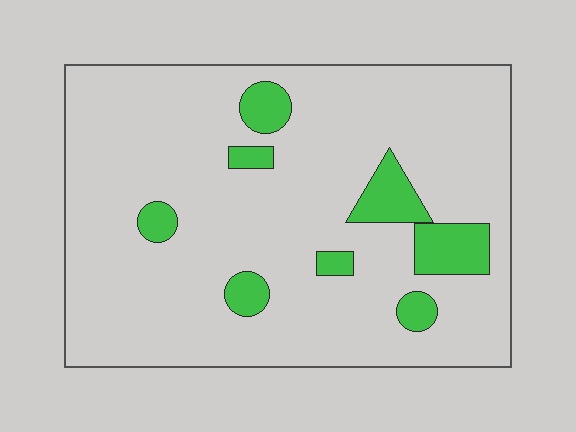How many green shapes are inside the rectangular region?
8.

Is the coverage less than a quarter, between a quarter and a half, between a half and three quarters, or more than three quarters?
Less than a quarter.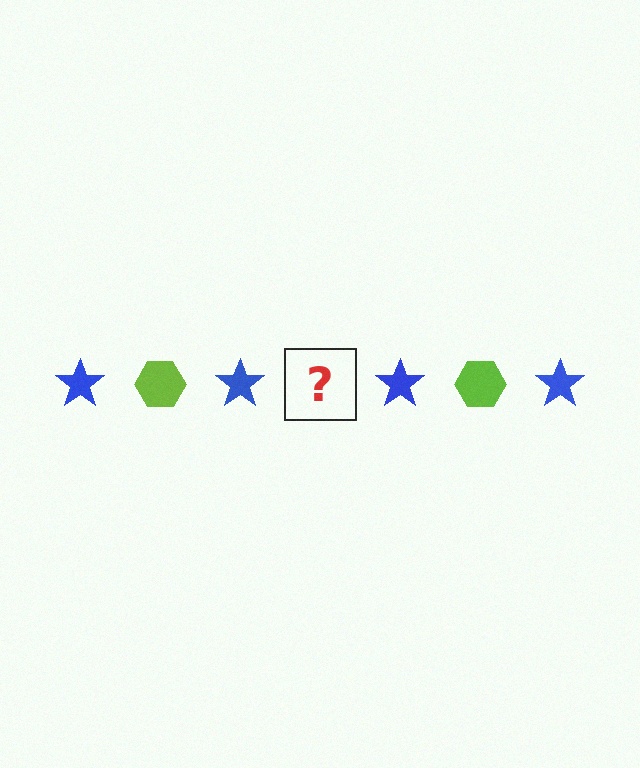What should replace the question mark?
The question mark should be replaced with a lime hexagon.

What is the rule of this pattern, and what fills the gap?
The rule is that the pattern alternates between blue star and lime hexagon. The gap should be filled with a lime hexagon.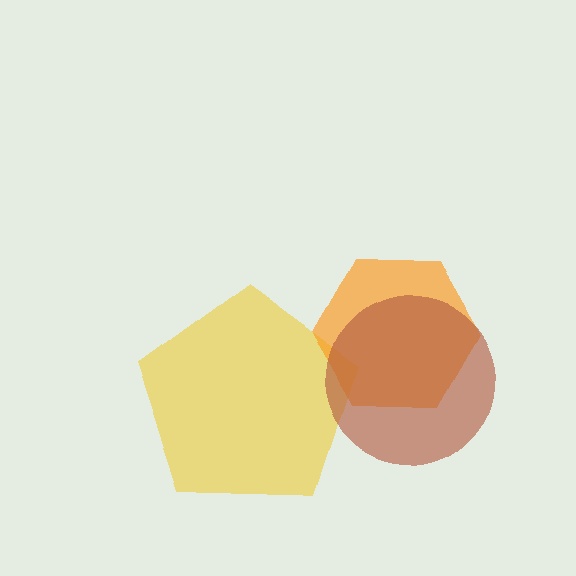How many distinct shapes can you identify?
There are 3 distinct shapes: a yellow pentagon, an orange hexagon, a brown circle.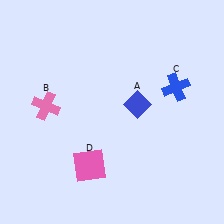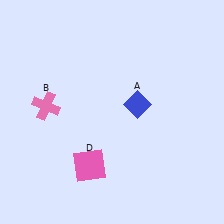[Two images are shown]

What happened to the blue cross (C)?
The blue cross (C) was removed in Image 2. It was in the top-right area of Image 1.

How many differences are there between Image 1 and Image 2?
There is 1 difference between the two images.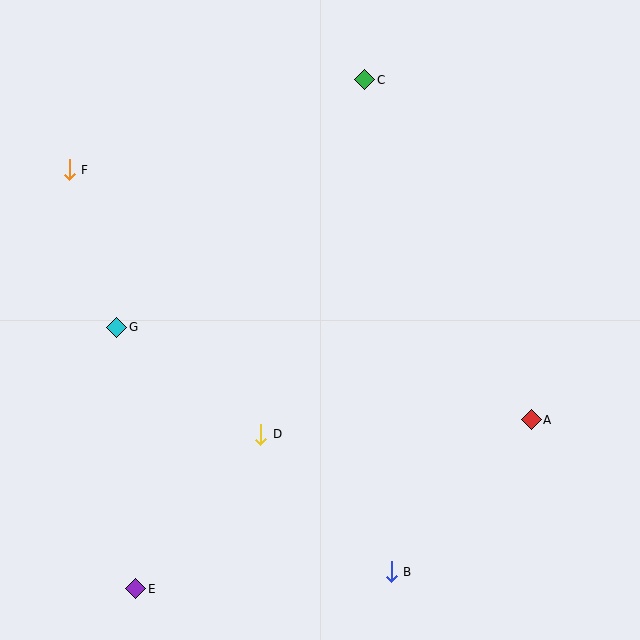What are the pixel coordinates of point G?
Point G is at (117, 327).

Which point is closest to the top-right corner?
Point C is closest to the top-right corner.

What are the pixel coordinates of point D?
Point D is at (261, 434).